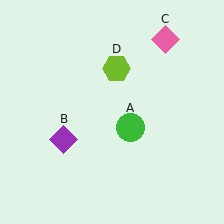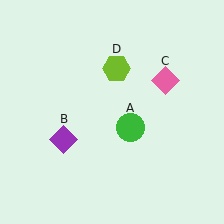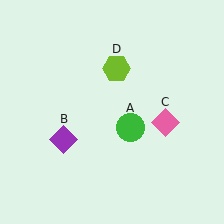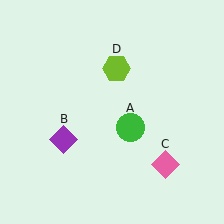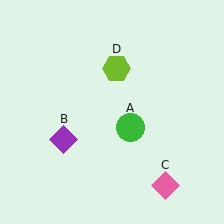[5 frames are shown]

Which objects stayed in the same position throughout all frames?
Green circle (object A) and purple diamond (object B) and lime hexagon (object D) remained stationary.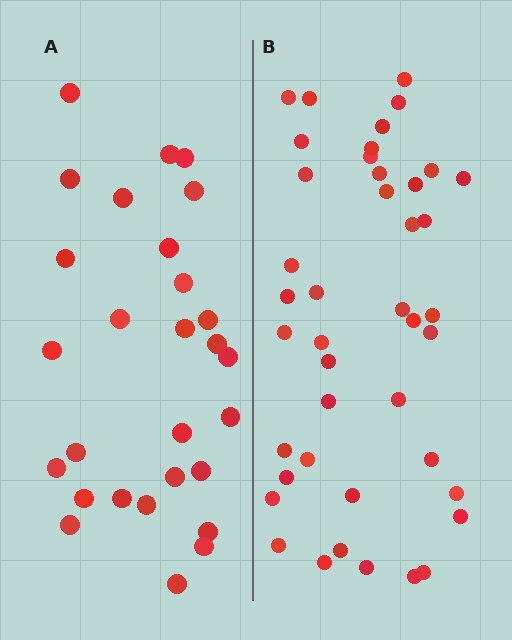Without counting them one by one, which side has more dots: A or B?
Region B (the right region) has more dots.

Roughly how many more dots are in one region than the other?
Region B has approximately 15 more dots than region A.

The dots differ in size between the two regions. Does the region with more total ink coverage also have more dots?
No. Region A has more total ink coverage because its dots are larger, but region B actually contains more individual dots. Total area can be misleading — the number of items is what matters here.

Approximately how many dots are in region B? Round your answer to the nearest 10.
About 40 dots. (The exact count is 42, which rounds to 40.)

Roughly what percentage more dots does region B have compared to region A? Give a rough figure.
About 50% more.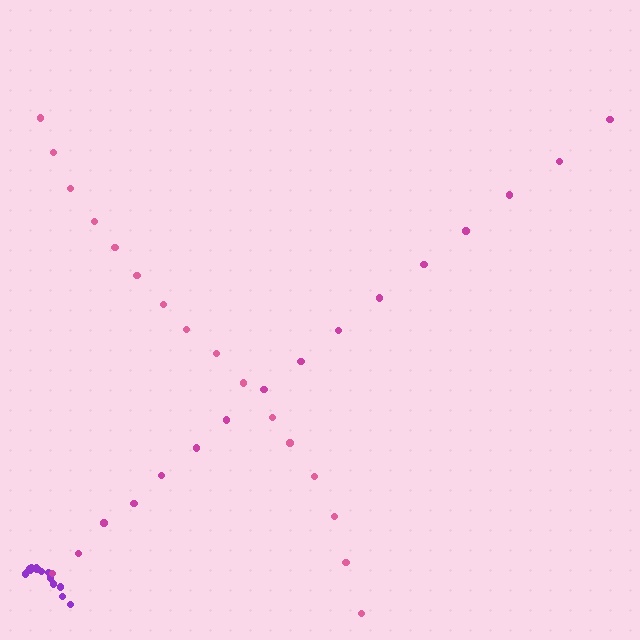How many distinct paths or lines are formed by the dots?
There are 3 distinct paths.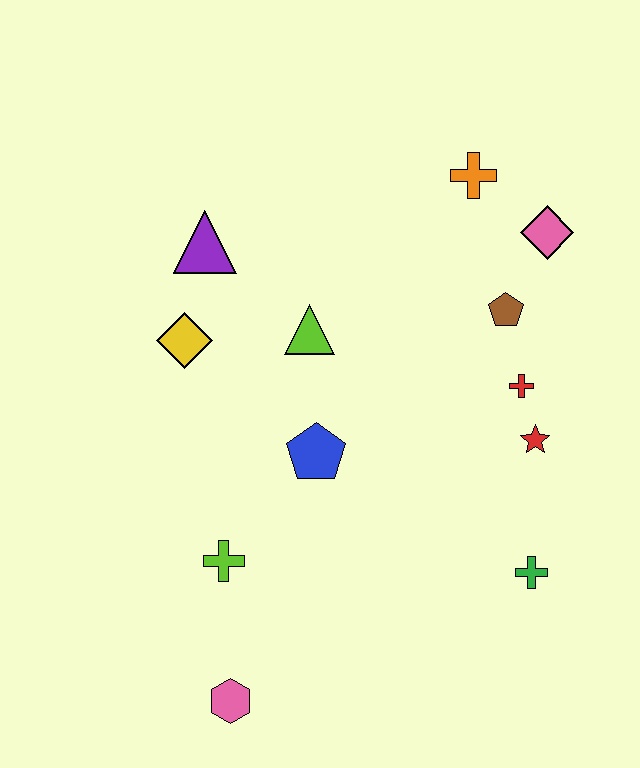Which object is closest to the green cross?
The red star is closest to the green cross.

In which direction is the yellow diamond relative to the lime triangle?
The yellow diamond is to the left of the lime triangle.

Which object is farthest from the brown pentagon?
The pink hexagon is farthest from the brown pentagon.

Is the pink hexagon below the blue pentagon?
Yes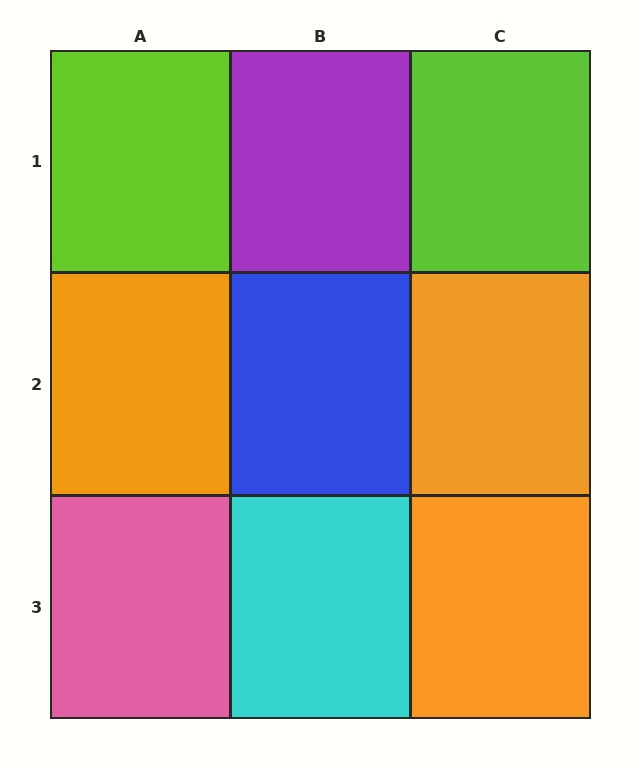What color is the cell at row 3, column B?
Cyan.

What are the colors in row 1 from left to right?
Lime, purple, lime.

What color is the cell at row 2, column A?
Orange.